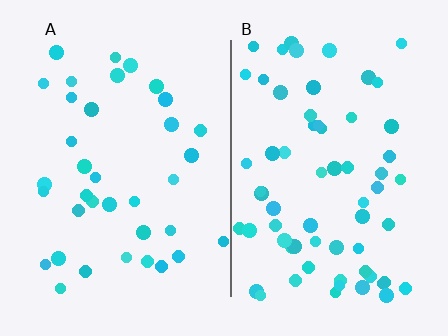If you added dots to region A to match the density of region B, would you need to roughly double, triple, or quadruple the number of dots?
Approximately double.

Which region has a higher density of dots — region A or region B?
B (the right).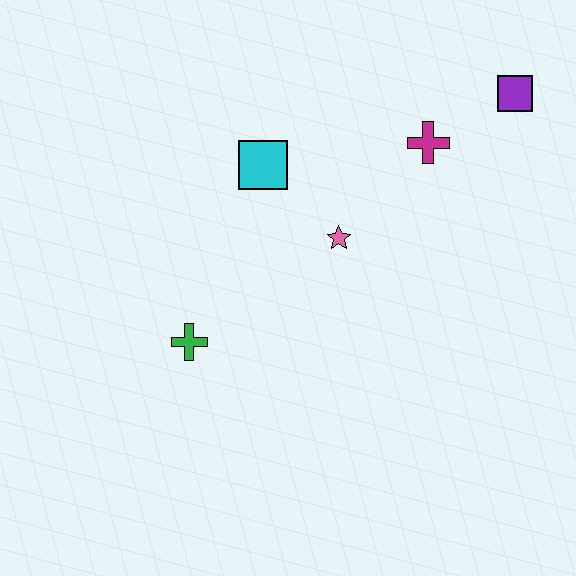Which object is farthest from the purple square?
The green cross is farthest from the purple square.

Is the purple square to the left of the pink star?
No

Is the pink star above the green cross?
Yes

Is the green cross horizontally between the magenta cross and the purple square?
No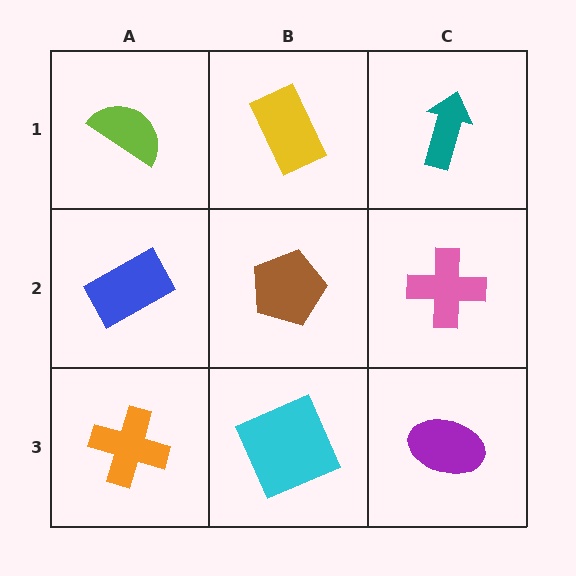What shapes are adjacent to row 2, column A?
A lime semicircle (row 1, column A), an orange cross (row 3, column A), a brown pentagon (row 2, column B).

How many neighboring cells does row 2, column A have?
3.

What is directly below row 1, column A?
A blue rectangle.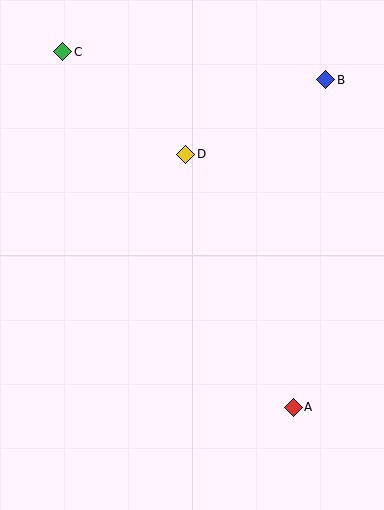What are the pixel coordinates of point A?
Point A is at (293, 407).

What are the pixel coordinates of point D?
Point D is at (186, 154).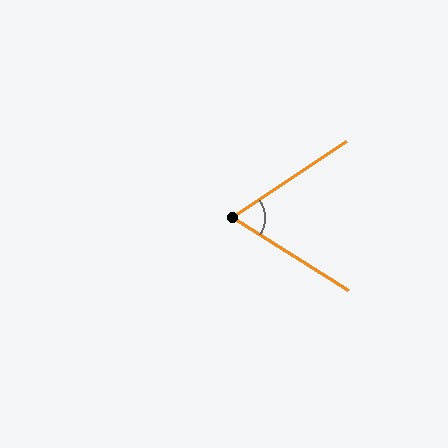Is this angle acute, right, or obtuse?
It is acute.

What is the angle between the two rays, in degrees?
Approximately 66 degrees.